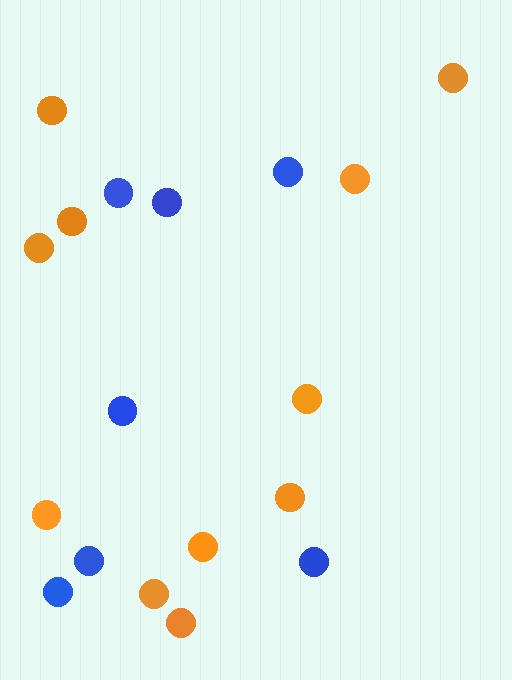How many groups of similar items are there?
There are 2 groups: one group of orange circles (11) and one group of blue circles (7).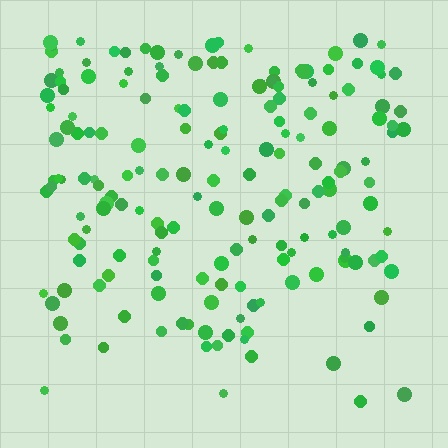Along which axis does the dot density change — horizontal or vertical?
Vertical.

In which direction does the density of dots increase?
From bottom to top, with the top side densest.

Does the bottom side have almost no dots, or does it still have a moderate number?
Still a moderate number, just noticeably fewer than the top.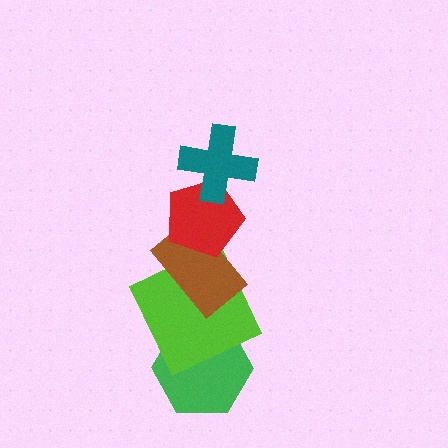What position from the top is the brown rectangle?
The brown rectangle is 3rd from the top.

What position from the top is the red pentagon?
The red pentagon is 2nd from the top.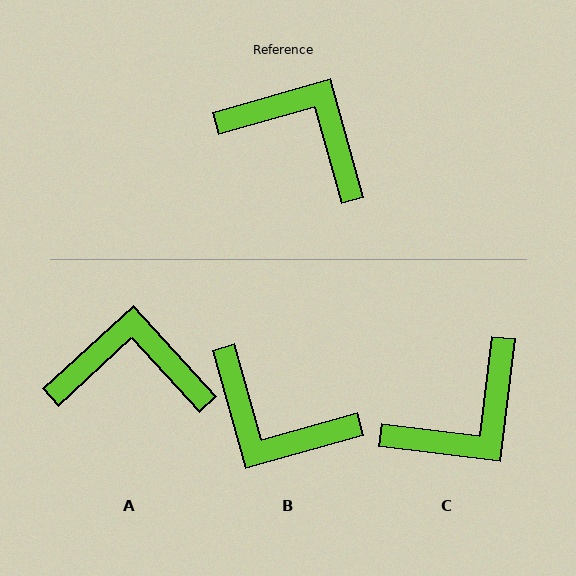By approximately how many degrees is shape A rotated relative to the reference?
Approximately 27 degrees counter-clockwise.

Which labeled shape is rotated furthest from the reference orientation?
B, about 180 degrees away.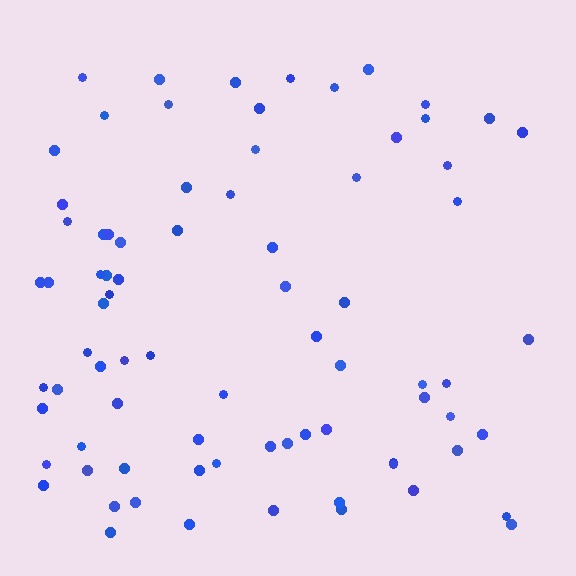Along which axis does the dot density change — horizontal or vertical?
Horizontal.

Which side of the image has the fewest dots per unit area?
The right.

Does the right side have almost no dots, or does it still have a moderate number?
Still a moderate number, just noticeably fewer than the left.